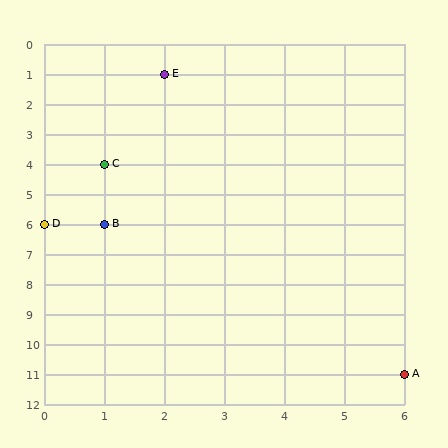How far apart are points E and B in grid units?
Points E and B are 1 column and 5 rows apart (about 5.1 grid units diagonally).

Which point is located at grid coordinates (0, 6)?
Point D is at (0, 6).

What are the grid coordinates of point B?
Point B is at grid coordinates (1, 6).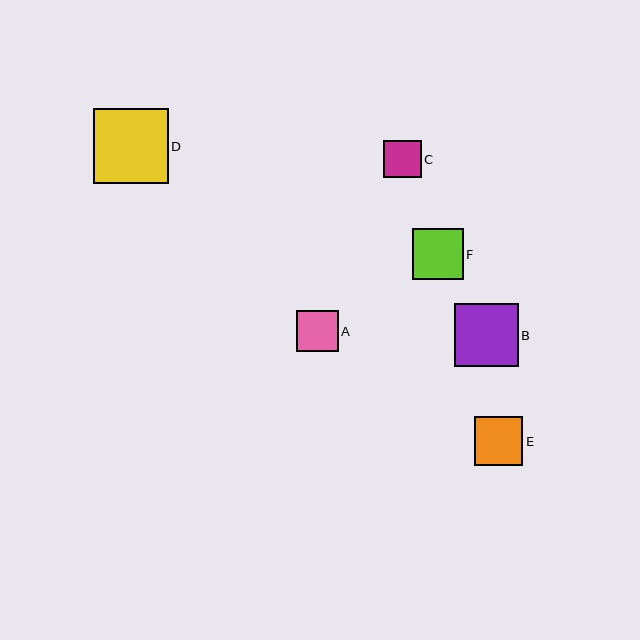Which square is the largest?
Square D is the largest with a size of approximately 75 pixels.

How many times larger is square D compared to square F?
Square D is approximately 1.5 times the size of square F.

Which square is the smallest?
Square C is the smallest with a size of approximately 38 pixels.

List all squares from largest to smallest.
From largest to smallest: D, B, F, E, A, C.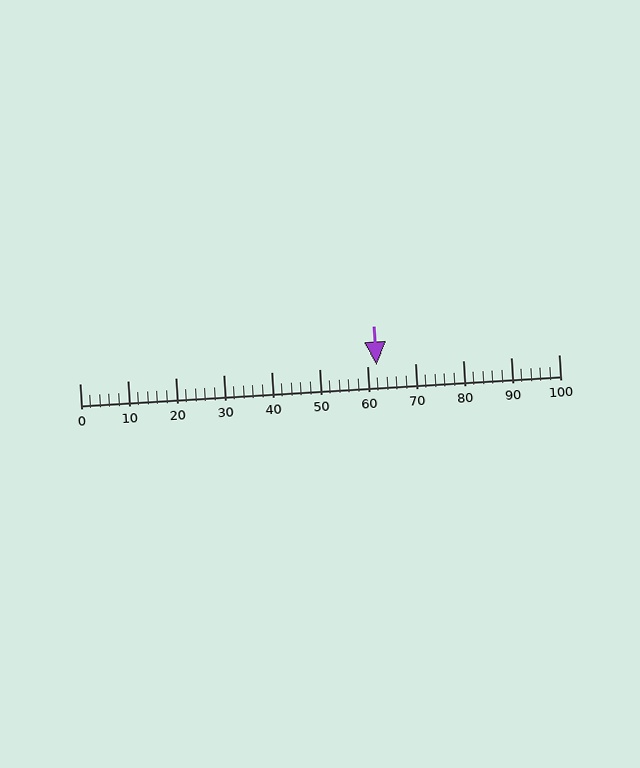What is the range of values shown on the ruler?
The ruler shows values from 0 to 100.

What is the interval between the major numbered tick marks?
The major tick marks are spaced 10 units apart.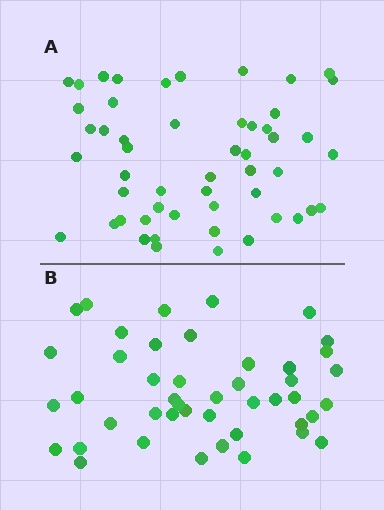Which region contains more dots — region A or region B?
Region A (the top region) has more dots.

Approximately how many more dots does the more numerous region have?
Region A has roughly 8 or so more dots than region B.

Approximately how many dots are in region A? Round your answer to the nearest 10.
About 50 dots. (The exact count is 52, which rounds to 50.)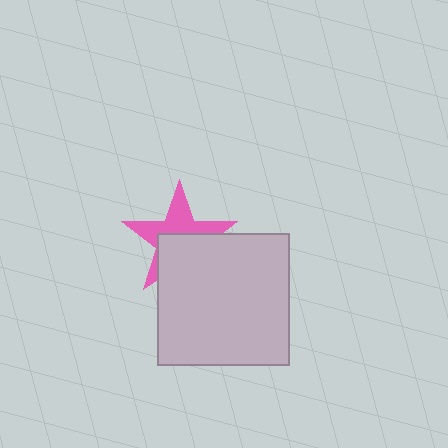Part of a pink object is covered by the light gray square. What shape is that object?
It is a star.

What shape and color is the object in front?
The object in front is a light gray square.